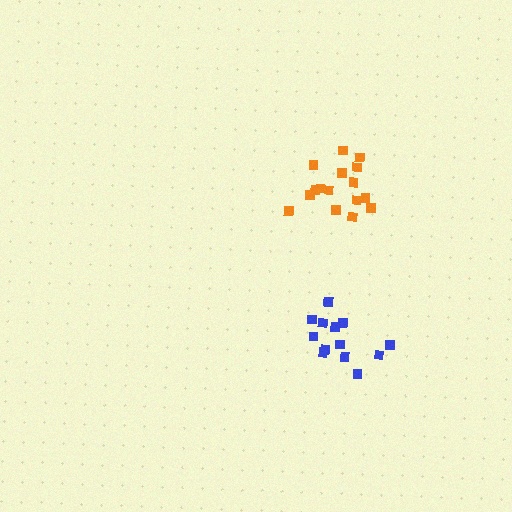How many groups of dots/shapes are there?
There are 2 groups.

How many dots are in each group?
Group 1: 16 dots, Group 2: 13 dots (29 total).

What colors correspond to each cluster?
The clusters are colored: orange, blue.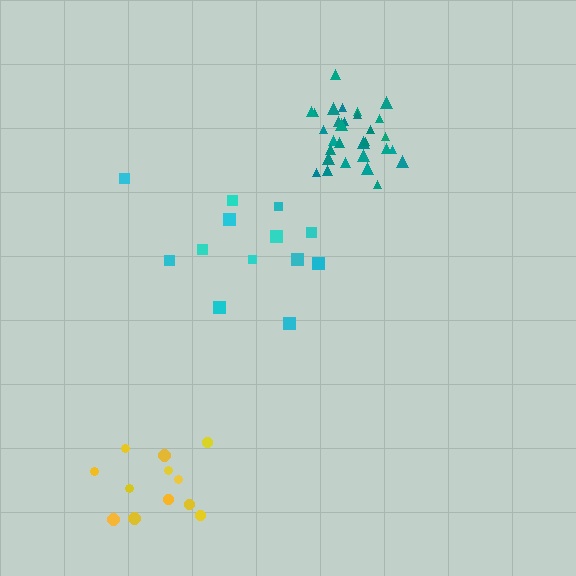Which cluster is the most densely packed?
Teal.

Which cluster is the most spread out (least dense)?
Cyan.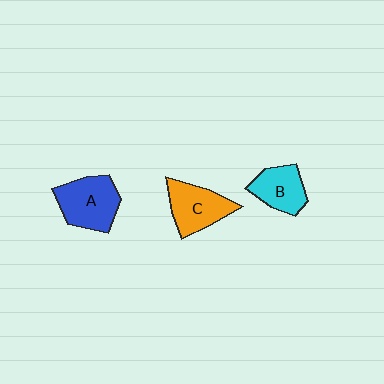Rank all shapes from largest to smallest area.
From largest to smallest: A (blue), C (orange), B (cyan).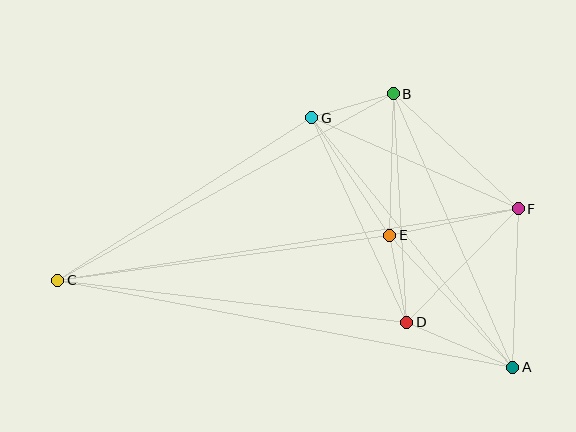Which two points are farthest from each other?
Points C and F are farthest from each other.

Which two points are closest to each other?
Points B and G are closest to each other.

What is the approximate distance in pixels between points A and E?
The distance between A and E is approximately 180 pixels.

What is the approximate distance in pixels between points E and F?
The distance between E and F is approximately 131 pixels.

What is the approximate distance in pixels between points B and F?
The distance between B and F is approximately 170 pixels.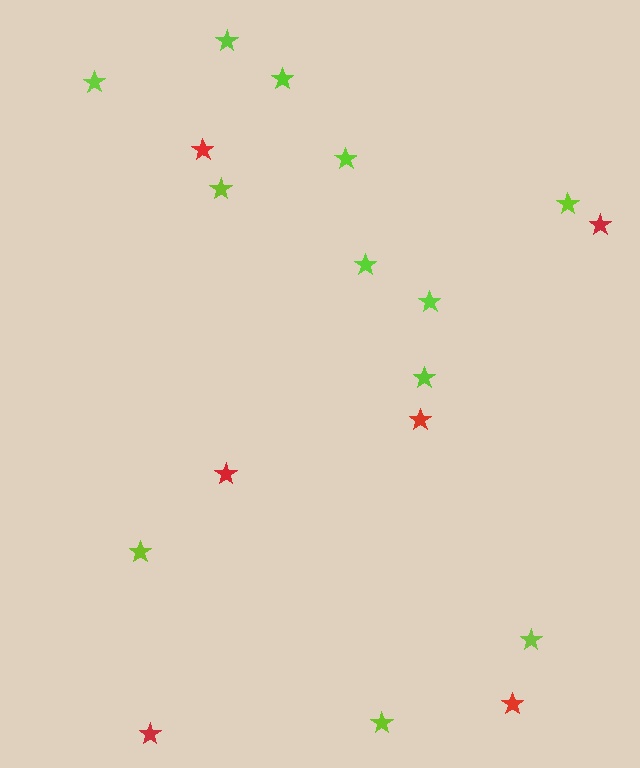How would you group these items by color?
There are 2 groups: one group of red stars (6) and one group of lime stars (12).